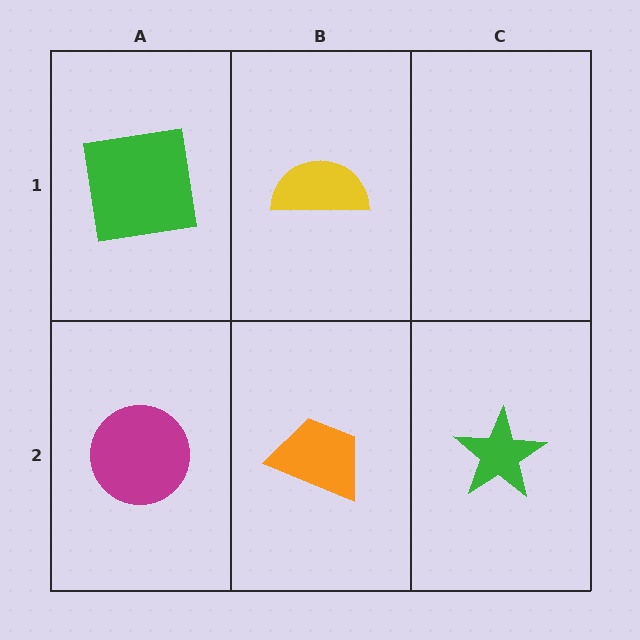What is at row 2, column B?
An orange trapezoid.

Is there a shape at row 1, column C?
No, that cell is empty.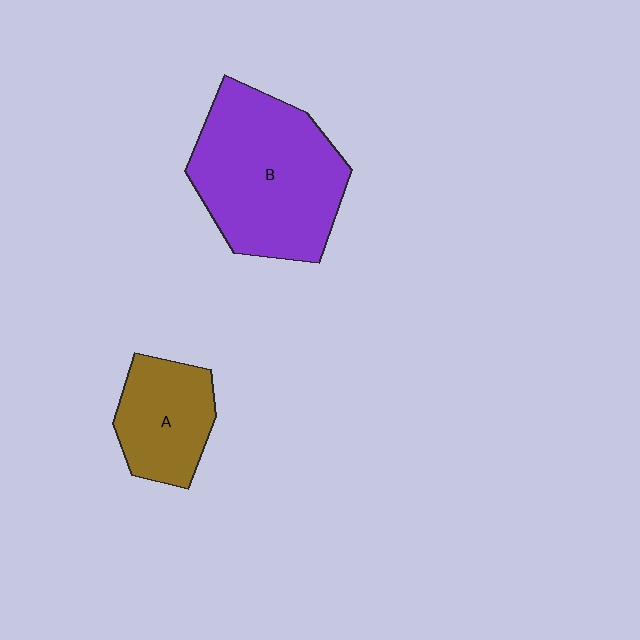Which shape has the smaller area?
Shape A (brown).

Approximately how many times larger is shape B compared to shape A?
Approximately 2.0 times.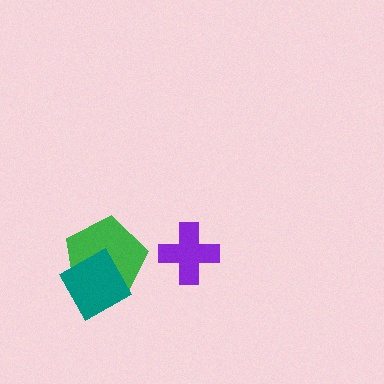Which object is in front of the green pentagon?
The teal diamond is in front of the green pentagon.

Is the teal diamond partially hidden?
No, no other shape covers it.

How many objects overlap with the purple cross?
0 objects overlap with the purple cross.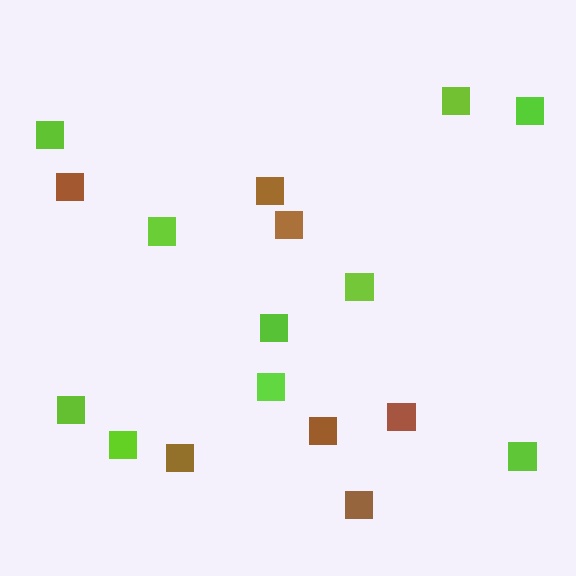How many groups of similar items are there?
There are 2 groups: one group of lime squares (10) and one group of brown squares (7).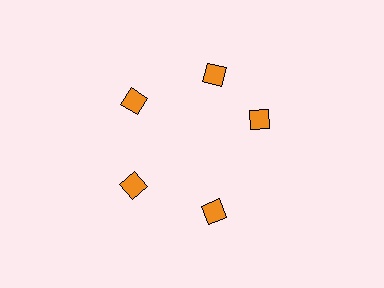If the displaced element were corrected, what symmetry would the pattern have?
It would have 5-fold rotational symmetry — the pattern would map onto itself every 72 degrees.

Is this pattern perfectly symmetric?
No. The 5 orange diamonds are arranged in a ring, but one element near the 3 o'clock position is rotated out of alignment along the ring, breaking the 5-fold rotational symmetry.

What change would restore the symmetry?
The symmetry would be restored by rotating it back into even spacing with its neighbors so that all 5 diamonds sit at equal angles and equal distance from the center.